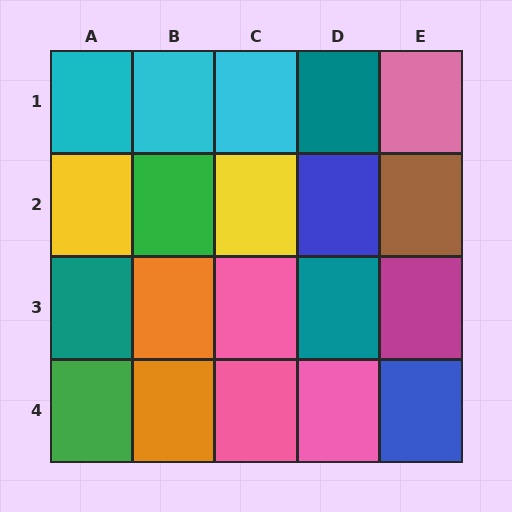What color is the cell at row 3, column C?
Pink.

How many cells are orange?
2 cells are orange.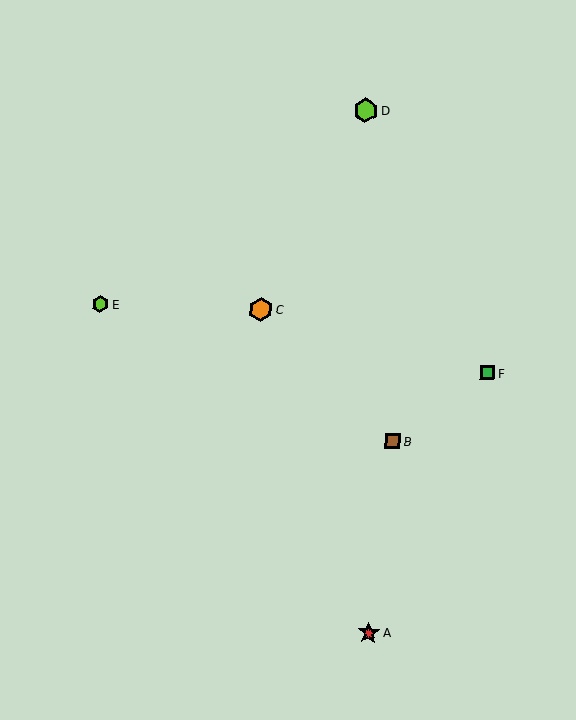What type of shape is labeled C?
Shape C is an orange hexagon.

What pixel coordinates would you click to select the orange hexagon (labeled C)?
Click at (261, 309) to select the orange hexagon C.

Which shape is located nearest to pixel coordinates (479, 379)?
The green square (labeled F) at (487, 373) is nearest to that location.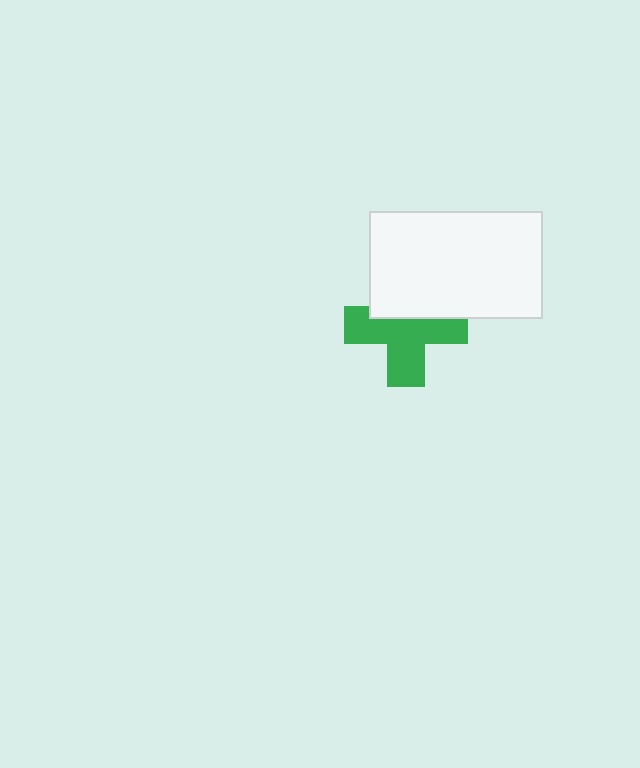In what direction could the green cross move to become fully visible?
The green cross could move down. That would shift it out from behind the white rectangle entirely.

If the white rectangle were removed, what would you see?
You would see the complete green cross.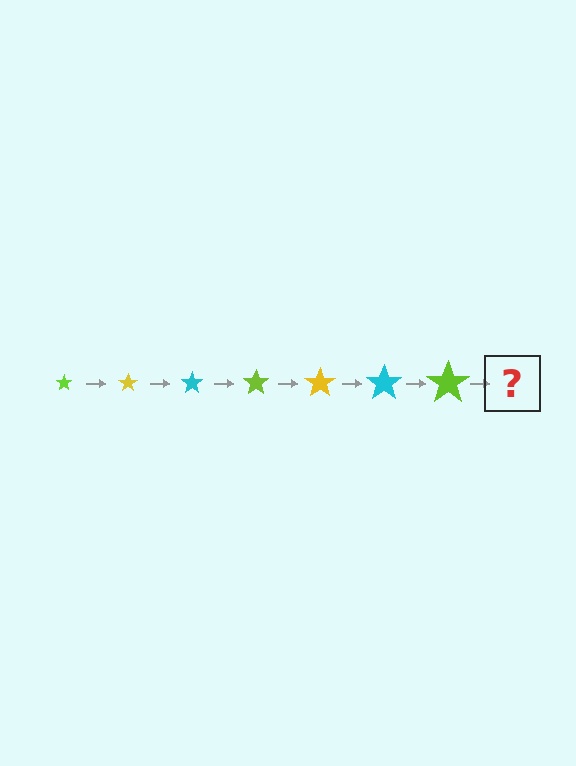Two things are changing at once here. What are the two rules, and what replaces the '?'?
The two rules are that the star grows larger each step and the color cycles through lime, yellow, and cyan. The '?' should be a yellow star, larger than the previous one.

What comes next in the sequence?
The next element should be a yellow star, larger than the previous one.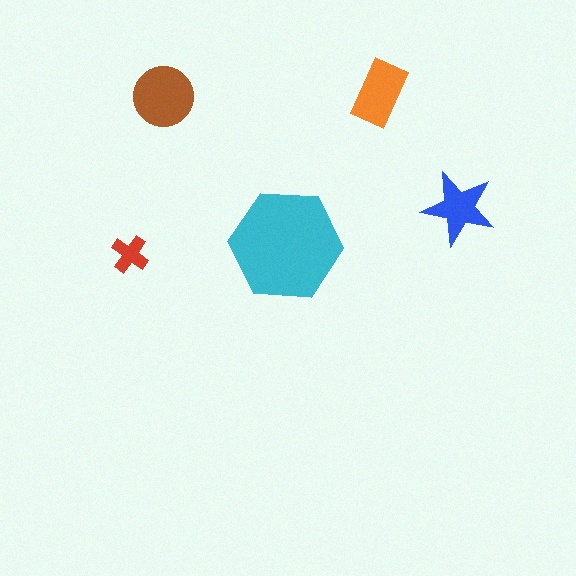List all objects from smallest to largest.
The red cross, the blue star, the orange rectangle, the brown circle, the cyan hexagon.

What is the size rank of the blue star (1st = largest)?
4th.